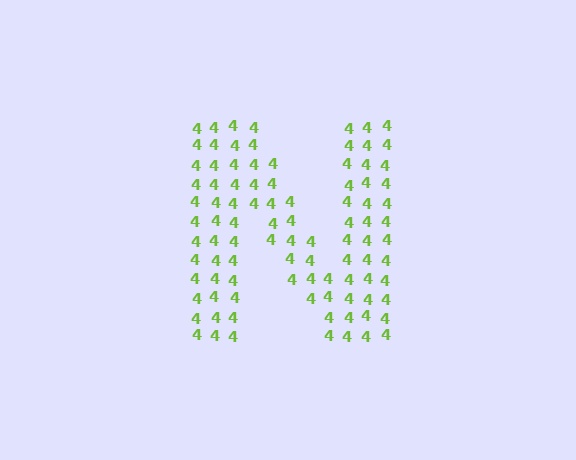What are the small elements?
The small elements are digit 4's.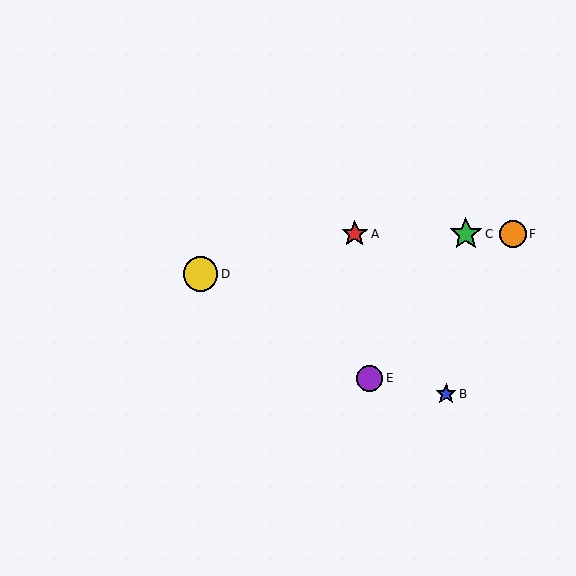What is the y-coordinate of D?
Object D is at y≈274.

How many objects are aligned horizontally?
3 objects (A, C, F) are aligned horizontally.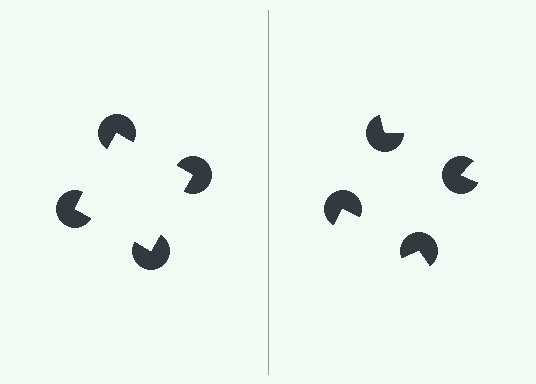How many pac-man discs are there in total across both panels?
8 — 4 on each side.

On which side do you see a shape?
An illusory square appears on the left side. On the right side the wedge cuts are rotated, so no coherent shape forms.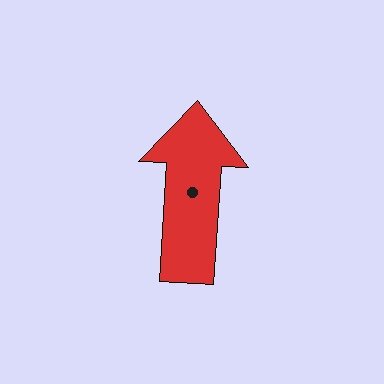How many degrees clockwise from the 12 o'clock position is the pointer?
Approximately 4 degrees.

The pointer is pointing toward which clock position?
Roughly 12 o'clock.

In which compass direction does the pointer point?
North.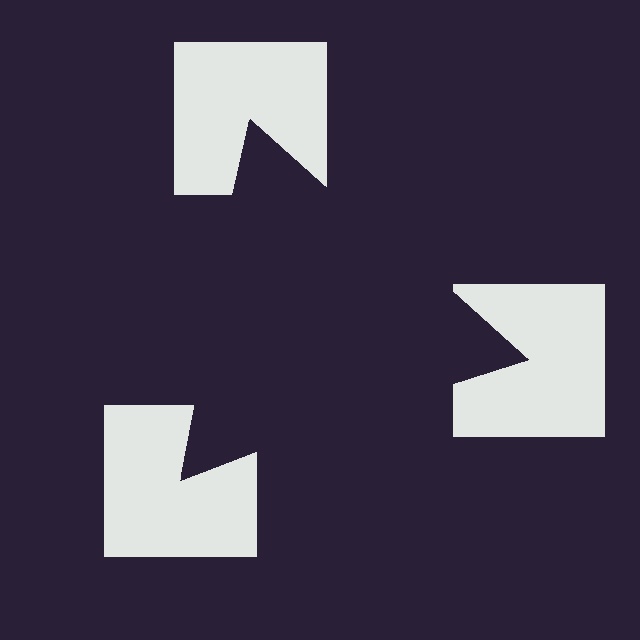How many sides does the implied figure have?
3 sides.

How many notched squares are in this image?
There are 3 — one at each vertex of the illusory triangle.